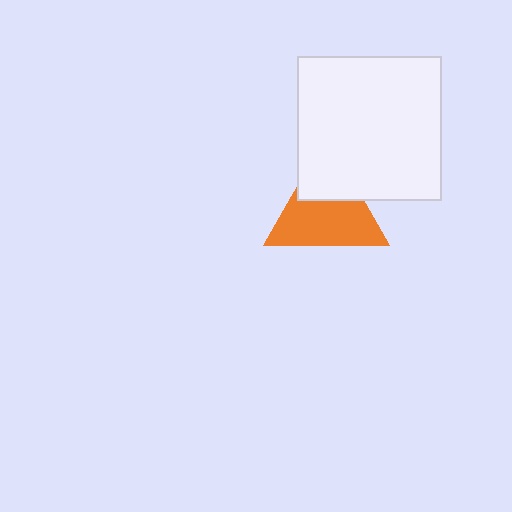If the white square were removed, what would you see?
You would see the complete orange triangle.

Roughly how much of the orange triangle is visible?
About half of it is visible (roughly 65%).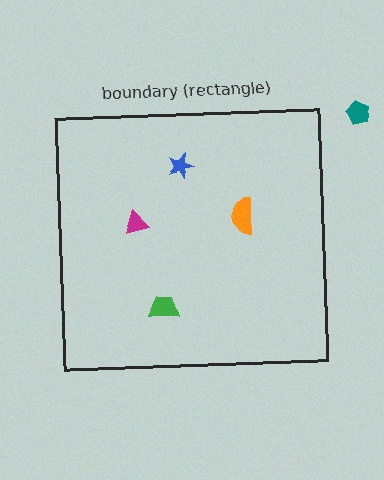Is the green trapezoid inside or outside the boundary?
Inside.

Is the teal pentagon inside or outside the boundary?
Outside.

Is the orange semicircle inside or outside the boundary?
Inside.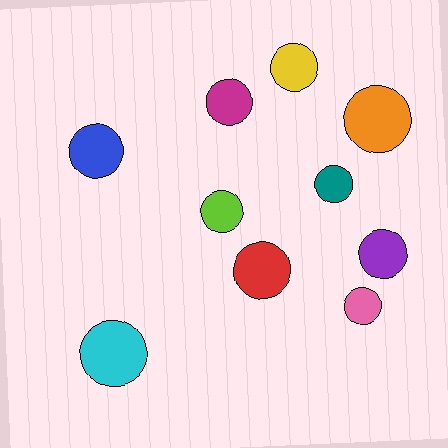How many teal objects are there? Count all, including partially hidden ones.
There is 1 teal object.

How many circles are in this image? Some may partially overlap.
There are 10 circles.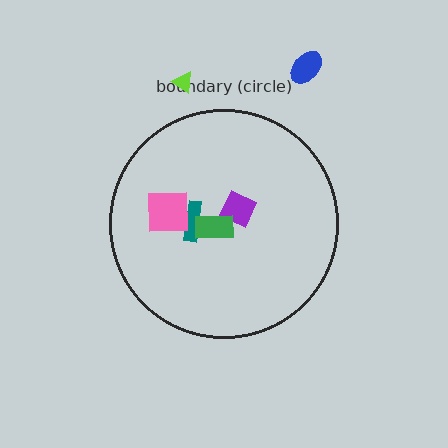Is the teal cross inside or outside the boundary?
Inside.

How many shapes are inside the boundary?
4 inside, 2 outside.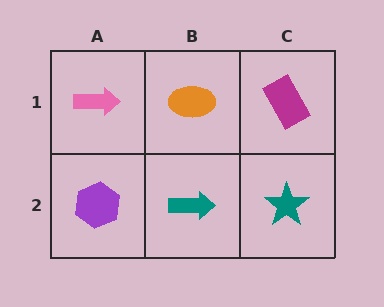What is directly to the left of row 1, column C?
An orange ellipse.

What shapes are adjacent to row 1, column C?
A teal star (row 2, column C), an orange ellipse (row 1, column B).